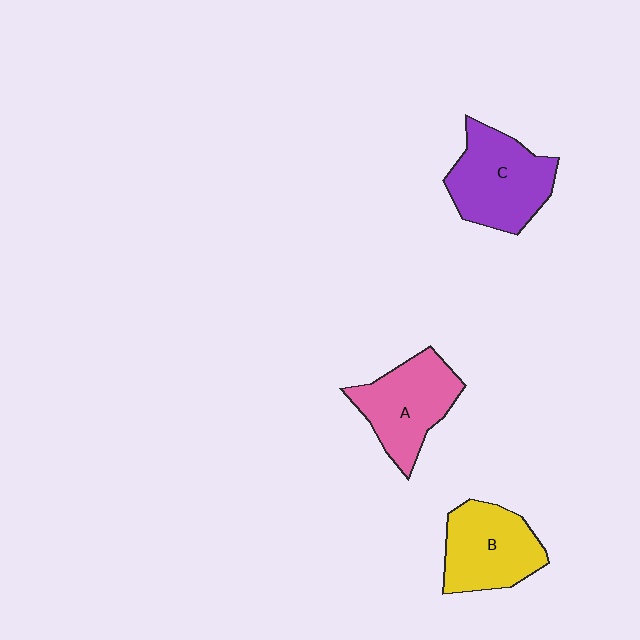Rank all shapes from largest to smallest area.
From largest to smallest: C (purple), A (pink), B (yellow).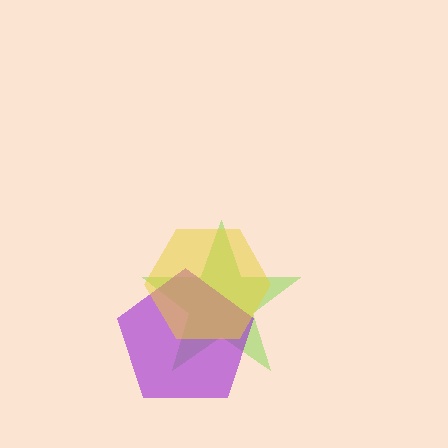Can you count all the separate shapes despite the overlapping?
Yes, there are 3 separate shapes.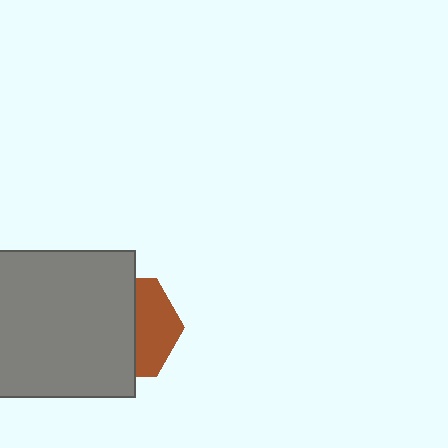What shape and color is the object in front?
The object in front is a gray rectangle.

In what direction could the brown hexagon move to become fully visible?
The brown hexagon could move right. That would shift it out from behind the gray rectangle entirely.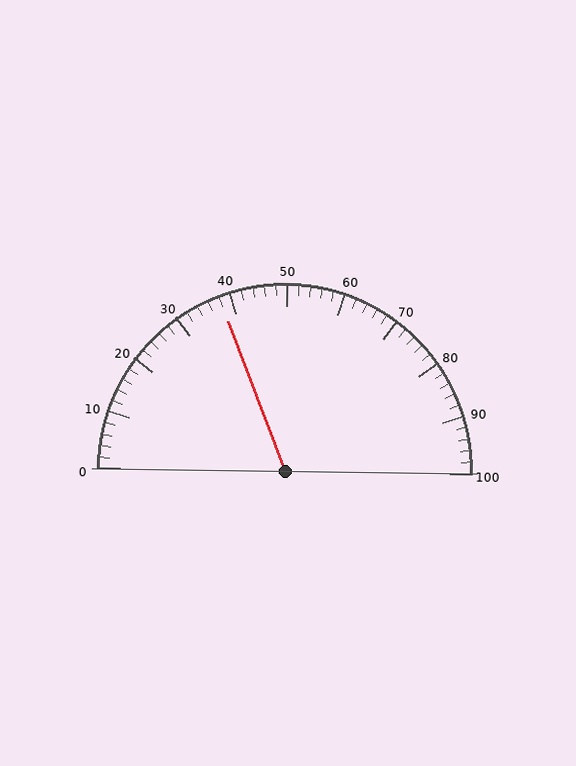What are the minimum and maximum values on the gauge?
The gauge ranges from 0 to 100.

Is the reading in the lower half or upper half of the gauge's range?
The reading is in the lower half of the range (0 to 100).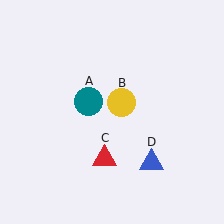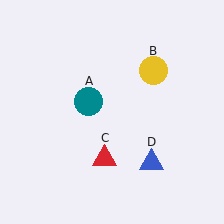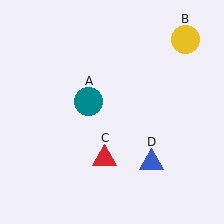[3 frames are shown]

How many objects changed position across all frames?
1 object changed position: yellow circle (object B).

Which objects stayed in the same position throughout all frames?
Teal circle (object A) and red triangle (object C) and blue triangle (object D) remained stationary.